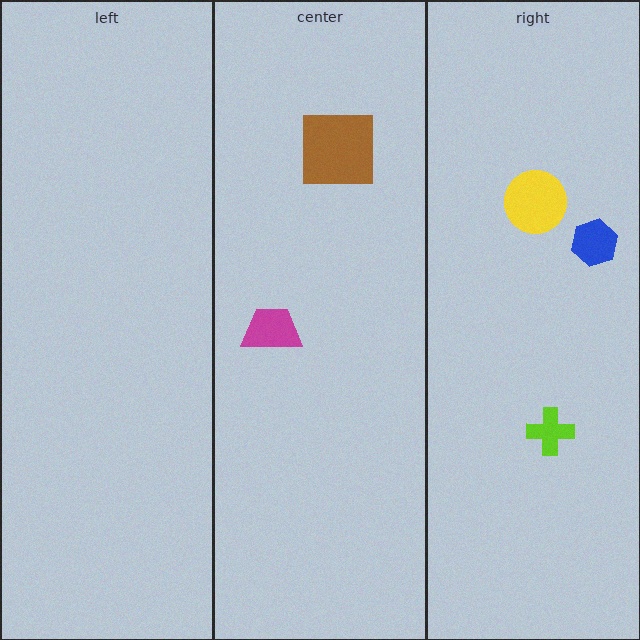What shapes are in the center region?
The brown square, the magenta trapezoid.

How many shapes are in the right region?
3.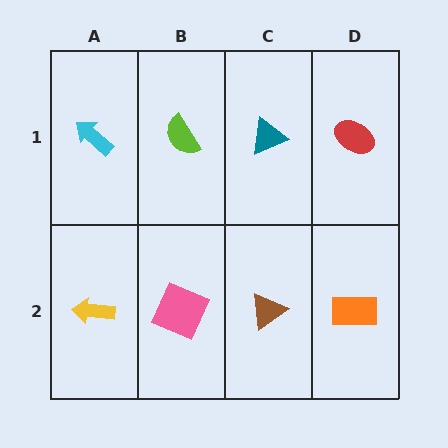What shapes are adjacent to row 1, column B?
A pink square (row 2, column B), a cyan arrow (row 1, column A), a teal triangle (row 1, column C).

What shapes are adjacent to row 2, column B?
A lime semicircle (row 1, column B), a yellow arrow (row 2, column A), a brown triangle (row 2, column C).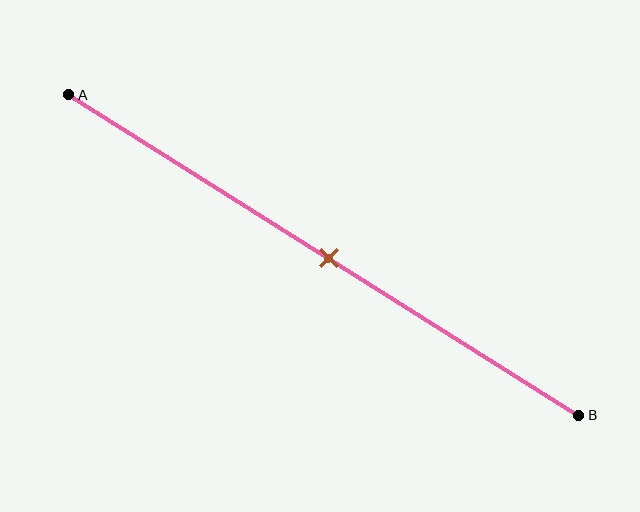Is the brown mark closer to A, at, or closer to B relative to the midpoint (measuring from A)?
The brown mark is approximately at the midpoint of segment AB.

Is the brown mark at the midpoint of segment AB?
Yes, the mark is approximately at the midpoint.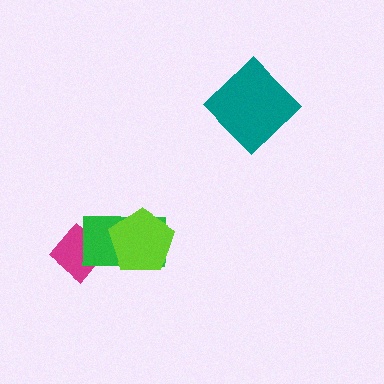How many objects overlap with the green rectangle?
2 objects overlap with the green rectangle.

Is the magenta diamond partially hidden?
Yes, it is partially covered by another shape.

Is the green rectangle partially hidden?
Yes, it is partially covered by another shape.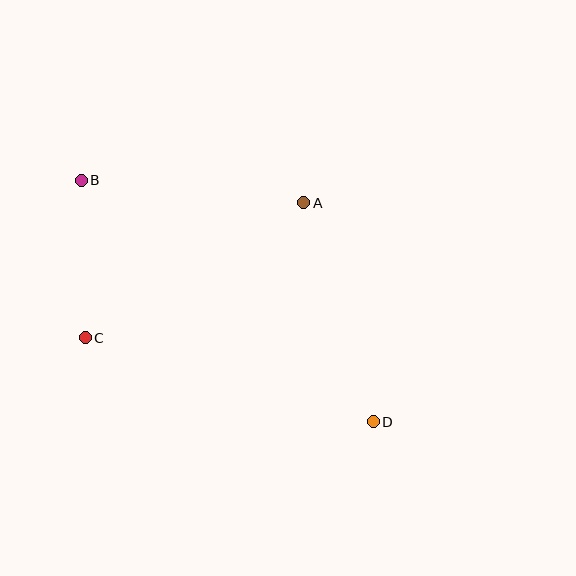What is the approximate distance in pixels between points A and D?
The distance between A and D is approximately 230 pixels.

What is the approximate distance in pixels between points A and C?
The distance between A and C is approximately 257 pixels.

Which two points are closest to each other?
Points B and C are closest to each other.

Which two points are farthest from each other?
Points B and D are farthest from each other.